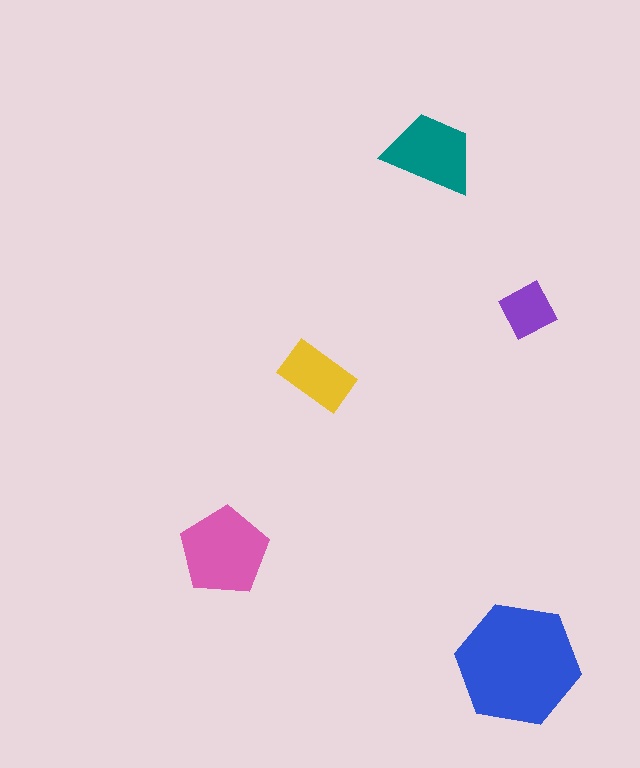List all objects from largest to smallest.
The blue hexagon, the pink pentagon, the teal trapezoid, the yellow rectangle, the purple square.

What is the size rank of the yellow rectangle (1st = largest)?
4th.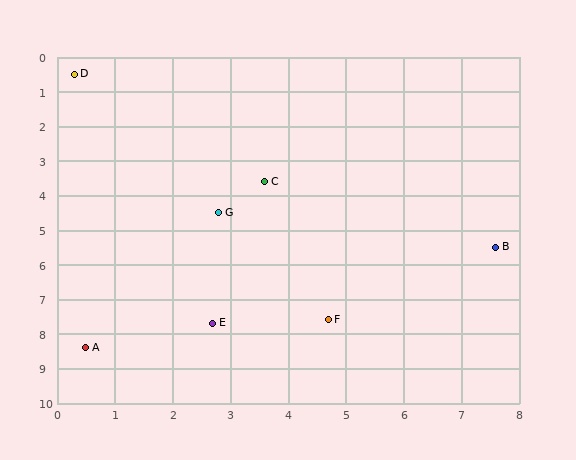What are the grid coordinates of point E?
Point E is at approximately (2.7, 7.7).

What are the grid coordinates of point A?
Point A is at approximately (0.5, 8.4).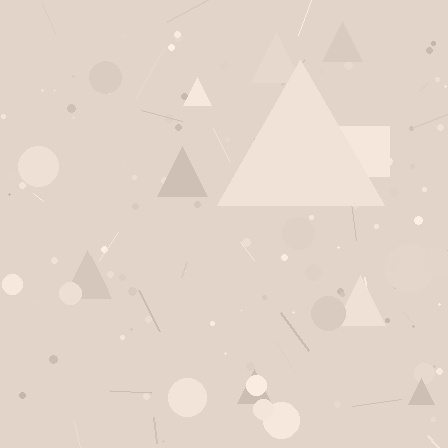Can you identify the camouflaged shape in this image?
The camouflaged shape is a triangle.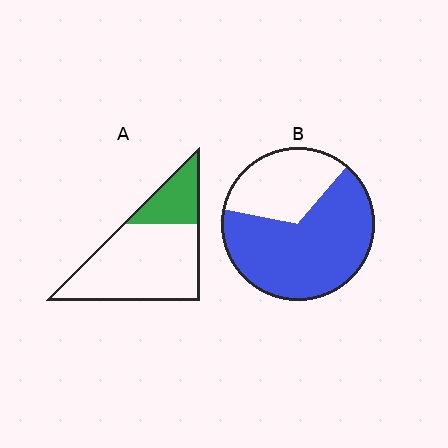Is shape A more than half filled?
No.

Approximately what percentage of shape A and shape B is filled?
A is approximately 25% and B is approximately 65%.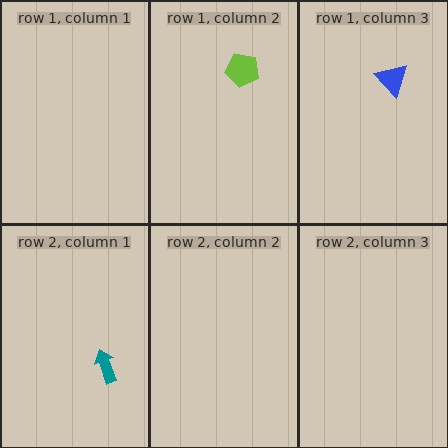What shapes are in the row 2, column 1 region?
The teal arrow.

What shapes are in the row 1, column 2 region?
The lime pentagon.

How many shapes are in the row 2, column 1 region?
1.